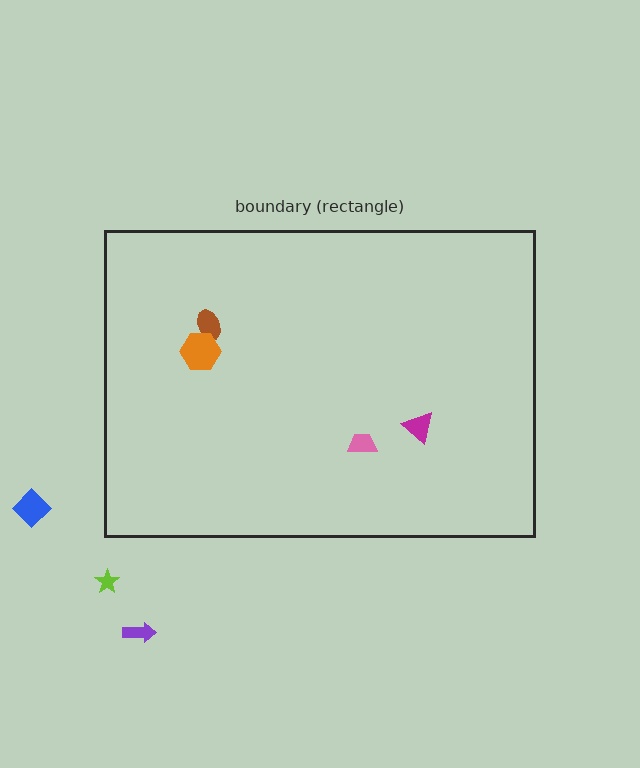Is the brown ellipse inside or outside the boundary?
Inside.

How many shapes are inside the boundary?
4 inside, 3 outside.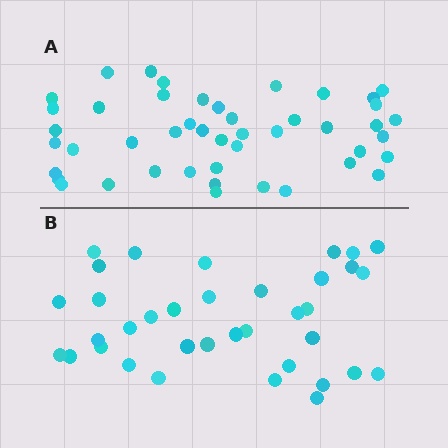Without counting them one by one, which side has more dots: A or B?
Region A (the top region) has more dots.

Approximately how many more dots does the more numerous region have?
Region A has roughly 10 or so more dots than region B.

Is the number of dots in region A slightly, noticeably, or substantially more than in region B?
Region A has noticeably more, but not dramatically so. The ratio is roughly 1.3 to 1.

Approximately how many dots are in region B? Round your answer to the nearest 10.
About 40 dots. (The exact count is 36, which rounds to 40.)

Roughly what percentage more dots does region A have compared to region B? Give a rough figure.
About 30% more.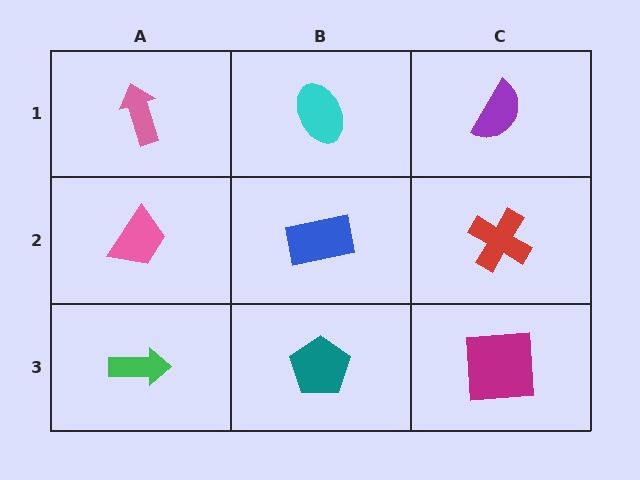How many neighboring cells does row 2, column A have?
3.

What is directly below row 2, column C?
A magenta square.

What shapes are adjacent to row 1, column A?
A pink trapezoid (row 2, column A), a cyan ellipse (row 1, column B).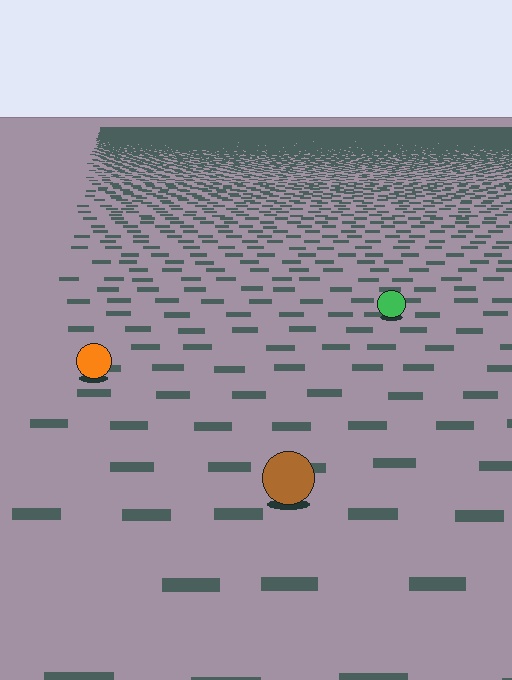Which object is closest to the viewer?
The brown circle is closest. The texture marks near it are larger and more spread out.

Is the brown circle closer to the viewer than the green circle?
Yes. The brown circle is closer — you can tell from the texture gradient: the ground texture is coarser near it.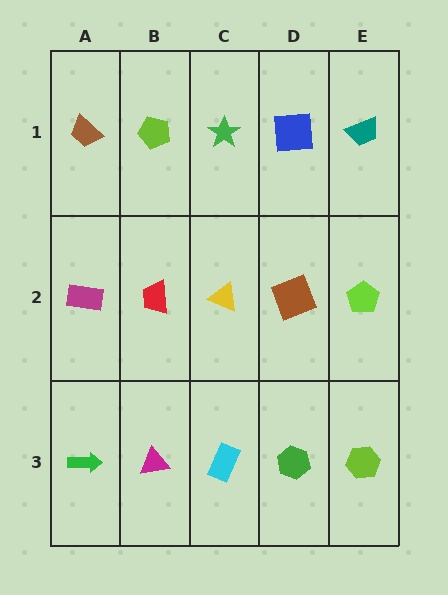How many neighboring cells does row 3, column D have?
3.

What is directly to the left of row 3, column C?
A magenta triangle.